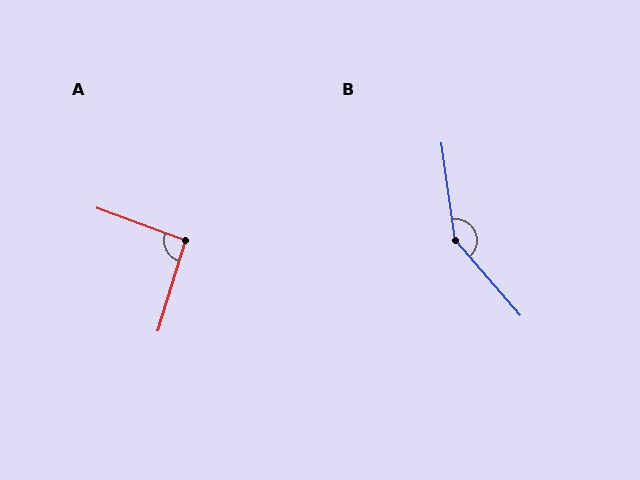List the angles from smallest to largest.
A (94°), B (147°).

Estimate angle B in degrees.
Approximately 147 degrees.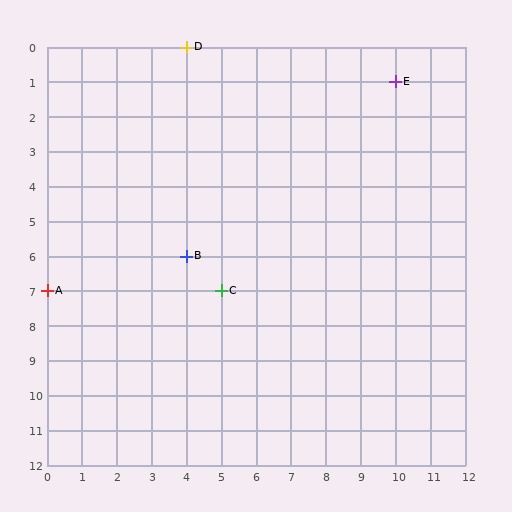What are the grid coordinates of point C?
Point C is at grid coordinates (5, 7).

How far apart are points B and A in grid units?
Points B and A are 4 columns and 1 row apart (about 4.1 grid units diagonally).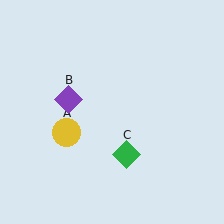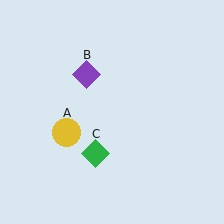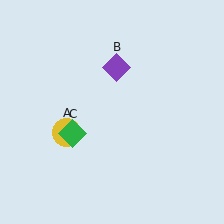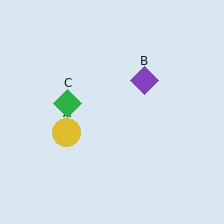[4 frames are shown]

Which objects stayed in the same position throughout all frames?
Yellow circle (object A) remained stationary.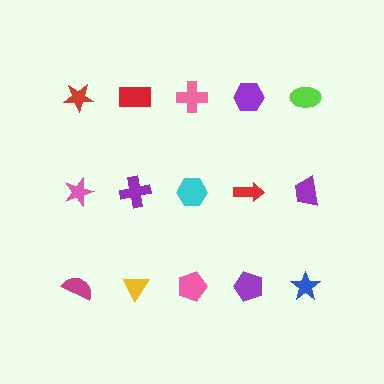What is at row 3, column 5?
A blue star.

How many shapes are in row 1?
5 shapes.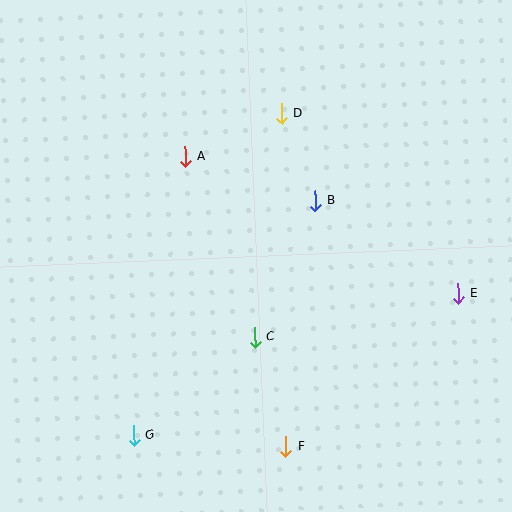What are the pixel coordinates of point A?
Point A is at (185, 156).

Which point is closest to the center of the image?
Point B at (315, 201) is closest to the center.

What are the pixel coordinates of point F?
Point F is at (286, 447).